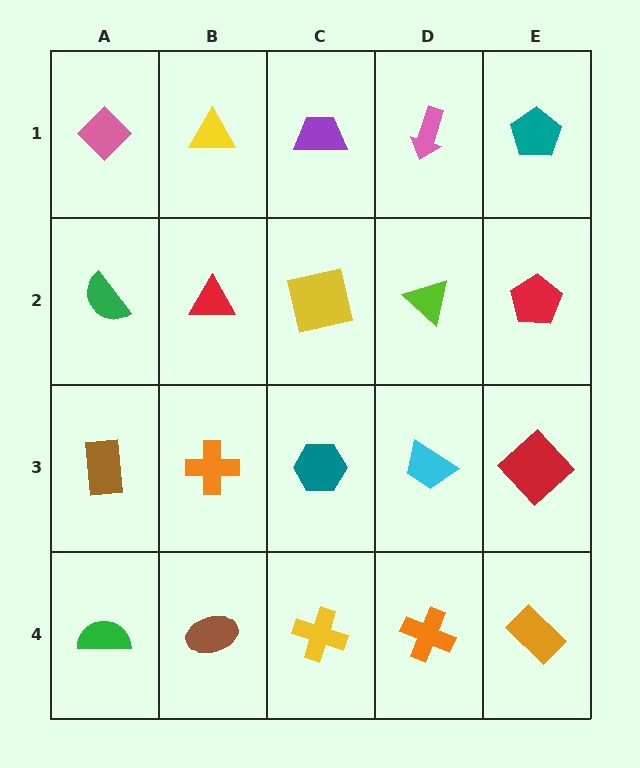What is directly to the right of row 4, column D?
An orange rectangle.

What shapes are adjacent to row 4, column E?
A red diamond (row 3, column E), an orange cross (row 4, column D).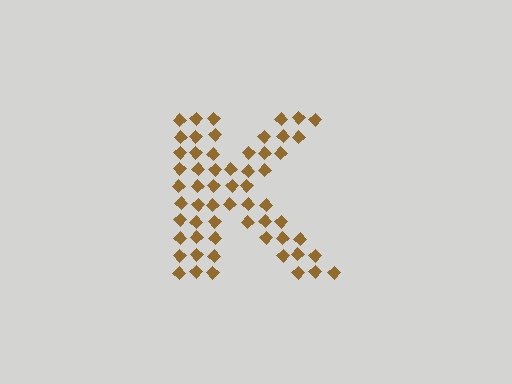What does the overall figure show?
The overall figure shows the letter K.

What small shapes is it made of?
It is made of small diamonds.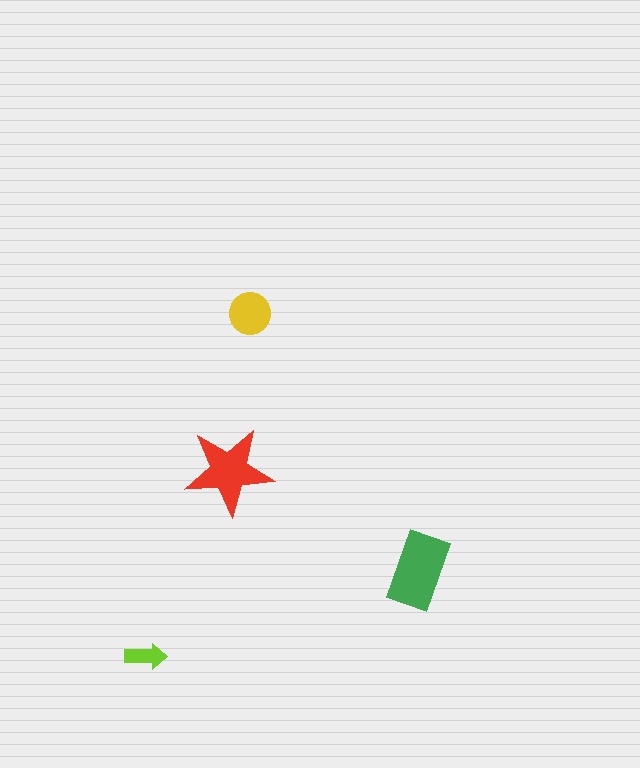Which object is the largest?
The green rectangle.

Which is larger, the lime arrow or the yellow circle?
The yellow circle.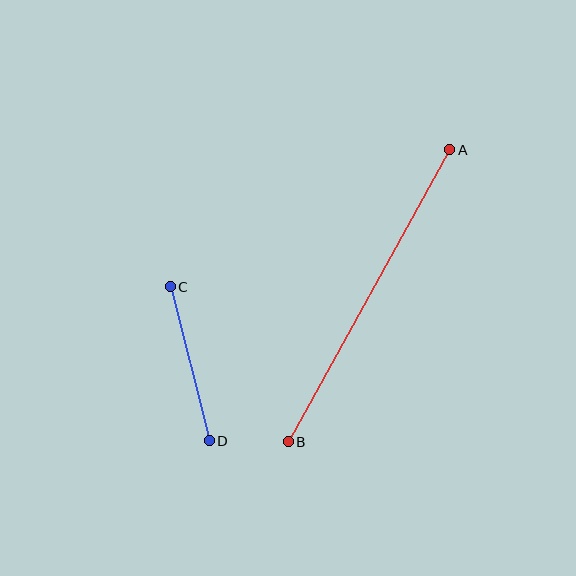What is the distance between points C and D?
The distance is approximately 159 pixels.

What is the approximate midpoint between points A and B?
The midpoint is at approximately (369, 296) pixels.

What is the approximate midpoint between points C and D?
The midpoint is at approximately (190, 364) pixels.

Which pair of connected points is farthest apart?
Points A and B are farthest apart.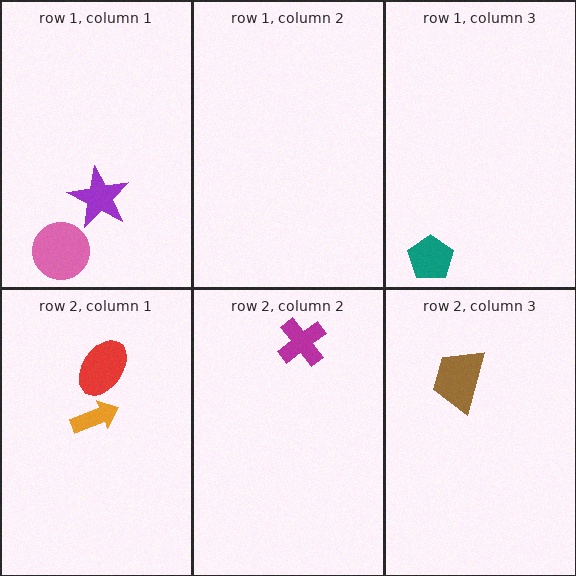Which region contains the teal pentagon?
The row 1, column 3 region.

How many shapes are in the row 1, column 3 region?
1.